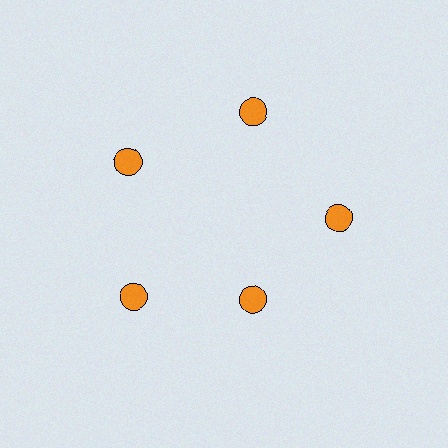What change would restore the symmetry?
The symmetry would be restored by moving it outward, back onto the ring so that all 5 circles sit at equal angles and equal distance from the center.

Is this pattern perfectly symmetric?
No. The 5 orange circles are arranged in a ring, but one element near the 5 o'clock position is pulled inward toward the center, breaking the 5-fold rotational symmetry.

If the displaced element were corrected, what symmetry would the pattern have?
It would have 5-fold rotational symmetry — the pattern would map onto itself every 72 degrees.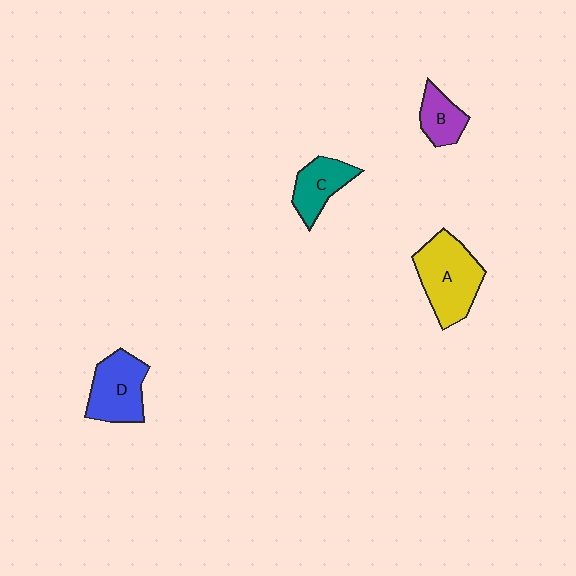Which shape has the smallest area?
Shape B (purple).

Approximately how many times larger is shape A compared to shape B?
Approximately 2.1 times.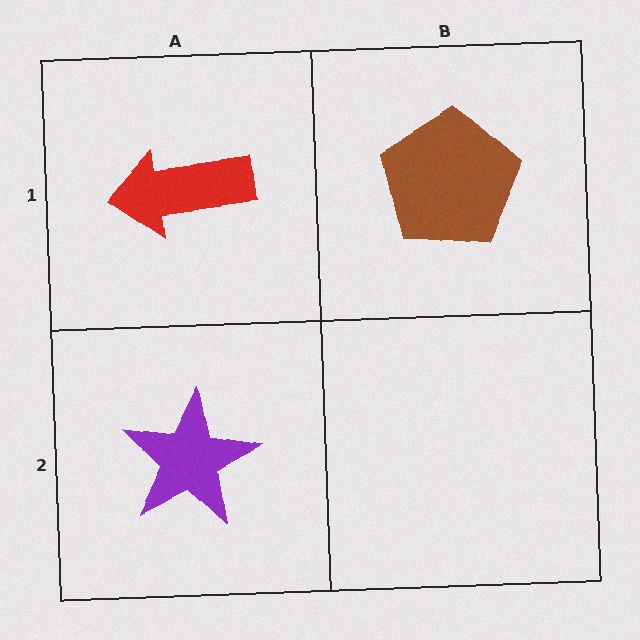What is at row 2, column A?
A purple star.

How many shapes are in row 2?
1 shape.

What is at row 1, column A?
A red arrow.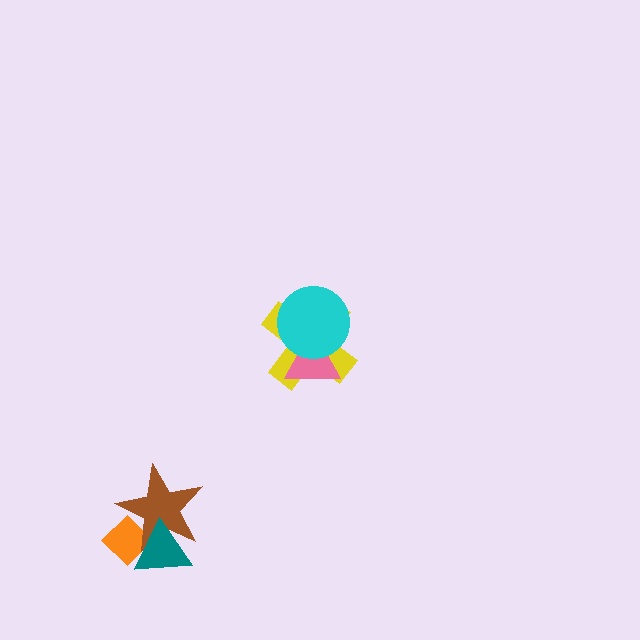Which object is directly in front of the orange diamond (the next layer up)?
The brown star is directly in front of the orange diamond.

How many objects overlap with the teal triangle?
2 objects overlap with the teal triangle.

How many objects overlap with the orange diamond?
2 objects overlap with the orange diamond.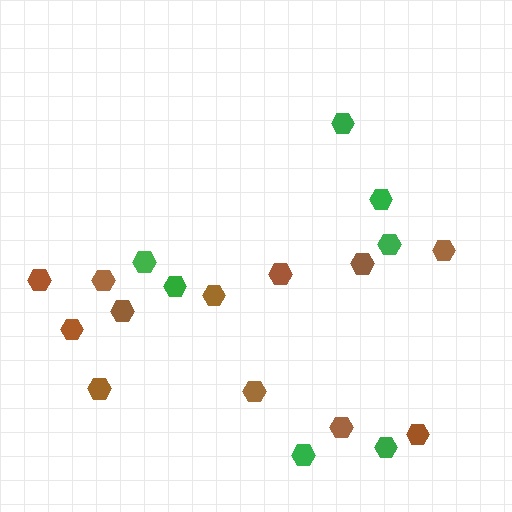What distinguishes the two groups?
There are 2 groups: one group of brown hexagons (12) and one group of green hexagons (7).